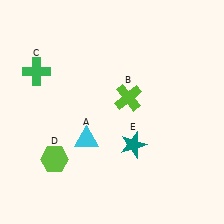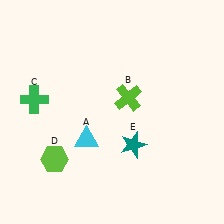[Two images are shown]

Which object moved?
The green cross (C) moved down.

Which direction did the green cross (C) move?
The green cross (C) moved down.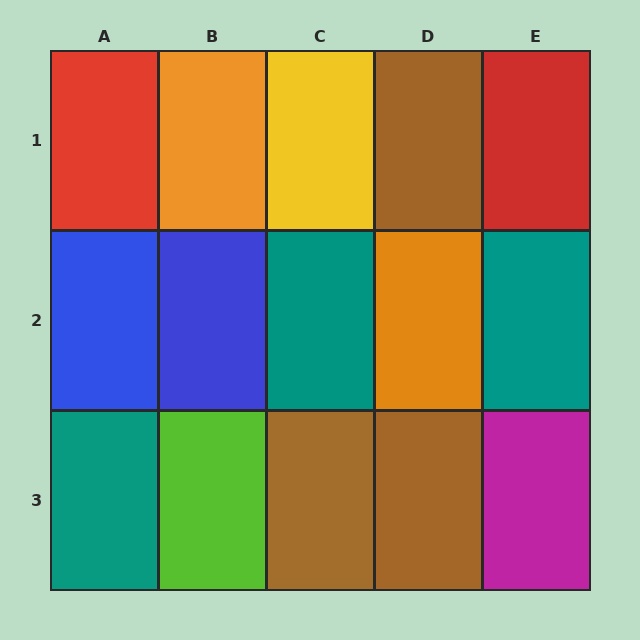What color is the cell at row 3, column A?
Teal.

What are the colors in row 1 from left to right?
Red, orange, yellow, brown, red.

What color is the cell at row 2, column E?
Teal.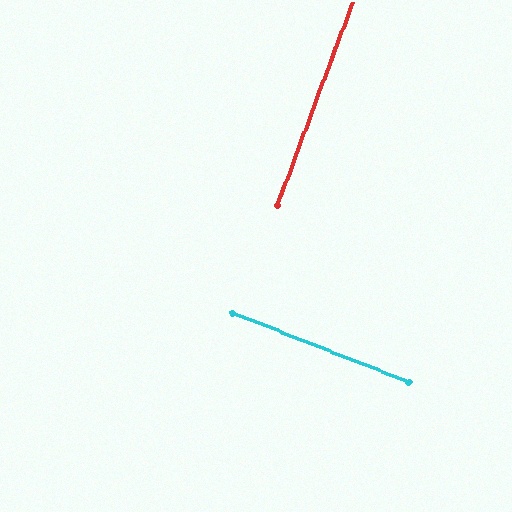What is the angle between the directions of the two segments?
Approximately 89 degrees.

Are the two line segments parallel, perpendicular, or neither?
Perpendicular — they meet at approximately 89°.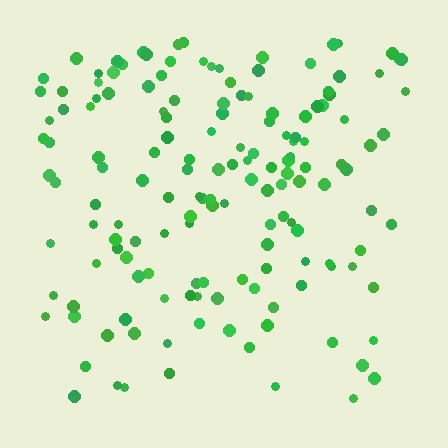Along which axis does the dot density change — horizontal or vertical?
Vertical.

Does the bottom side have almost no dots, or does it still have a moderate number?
Still a moderate number, just noticeably fewer than the top.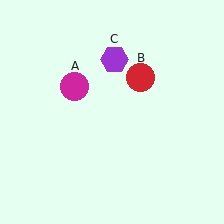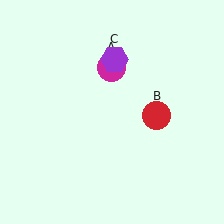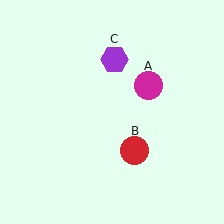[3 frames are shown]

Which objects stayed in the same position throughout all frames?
Purple hexagon (object C) remained stationary.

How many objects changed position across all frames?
2 objects changed position: magenta circle (object A), red circle (object B).